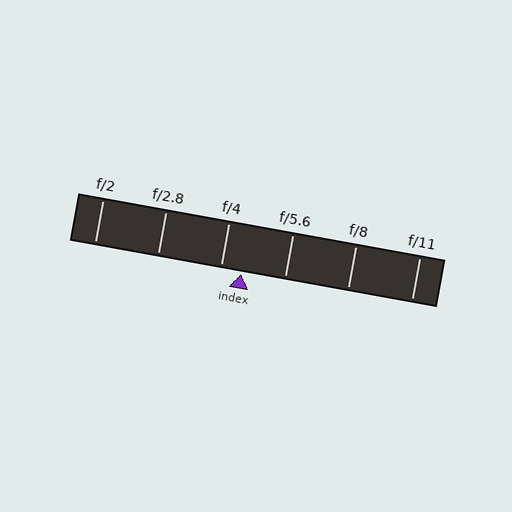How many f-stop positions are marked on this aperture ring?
There are 6 f-stop positions marked.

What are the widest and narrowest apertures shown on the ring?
The widest aperture shown is f/2 and the narrowest is f/11.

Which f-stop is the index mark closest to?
The index mark is closest to f/4.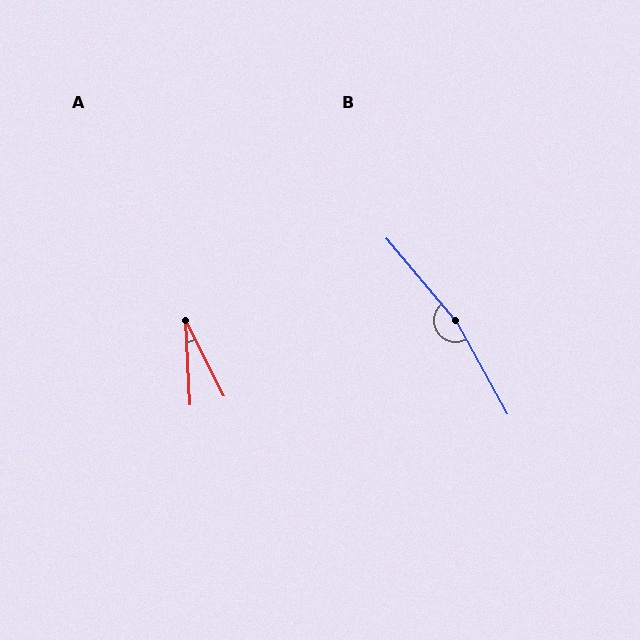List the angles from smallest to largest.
A (24°), B (169°).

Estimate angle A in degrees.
Approximately 24 degrees.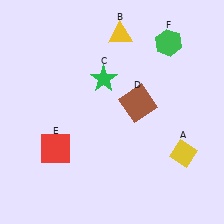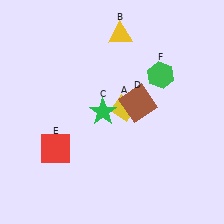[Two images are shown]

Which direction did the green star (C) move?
The green star (C) moved down.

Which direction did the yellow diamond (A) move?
The yellow diamond (A) moved left.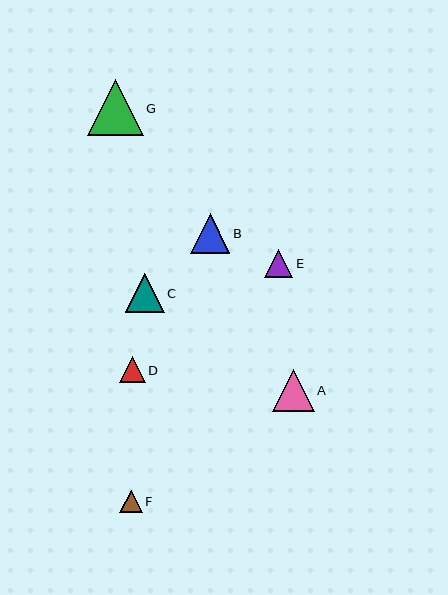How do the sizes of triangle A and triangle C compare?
Triangle A and triangle C are approximately the same size.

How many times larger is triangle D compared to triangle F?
Triangle D is approximately 1.1 times the size of triangle F.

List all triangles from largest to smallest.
From largest to smallest: G, A, B, C, E, D, F.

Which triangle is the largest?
Triangle G is the largest with a size of approximately 56 pixels.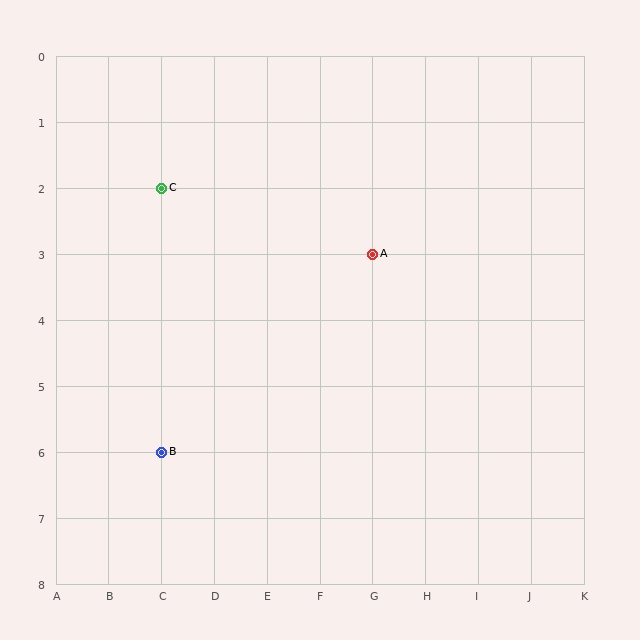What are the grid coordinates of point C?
Point C is at grid coordinates (C, 2).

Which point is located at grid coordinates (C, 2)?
Point C is at (C, 2).